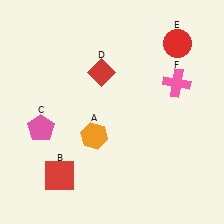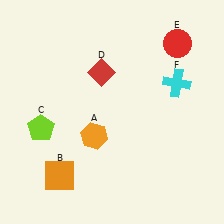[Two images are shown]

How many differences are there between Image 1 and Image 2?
There are 3 differences between the two images.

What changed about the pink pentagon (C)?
In Image 1, C is pink. In Image 2, it changed to lime.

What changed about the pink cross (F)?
In Image 1, F is pink. In Image 2, it changed to cyan.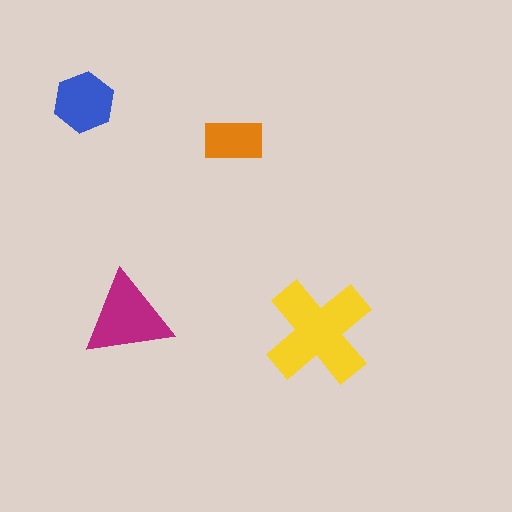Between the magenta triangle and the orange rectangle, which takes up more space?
The magenta triangle.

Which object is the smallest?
The orange rectangle.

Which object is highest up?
The blue hexagon is topmost.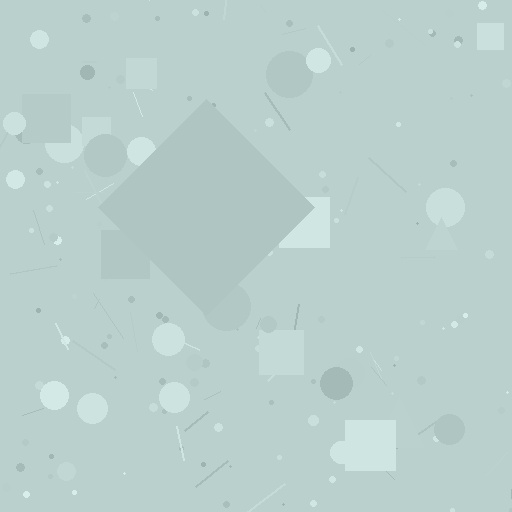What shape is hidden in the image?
A diamond is hidden in the image.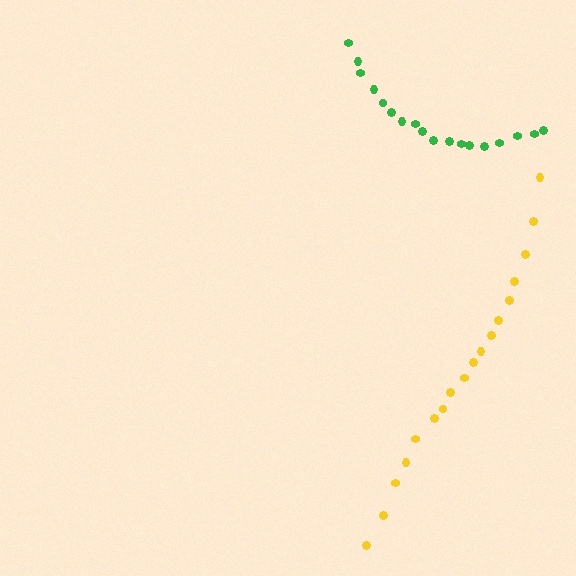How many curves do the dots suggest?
There are 2 distinct paths.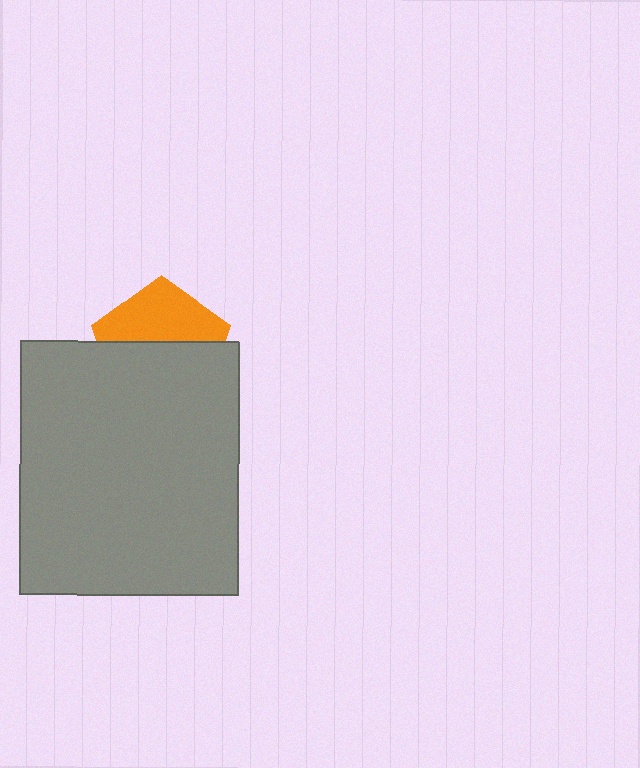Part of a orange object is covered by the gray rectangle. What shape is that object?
It is a pentagon.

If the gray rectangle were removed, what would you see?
You would see the complete orange pentagon.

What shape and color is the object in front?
The object in front is a gray rectangle.